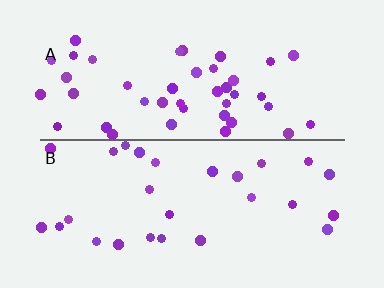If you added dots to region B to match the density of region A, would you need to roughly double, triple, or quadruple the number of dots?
Approximately double.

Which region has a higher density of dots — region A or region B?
A (the top).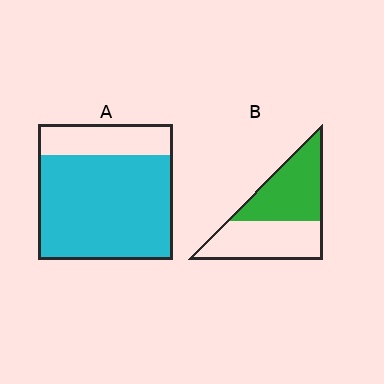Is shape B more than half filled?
Roughly half.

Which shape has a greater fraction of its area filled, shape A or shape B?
Shape A.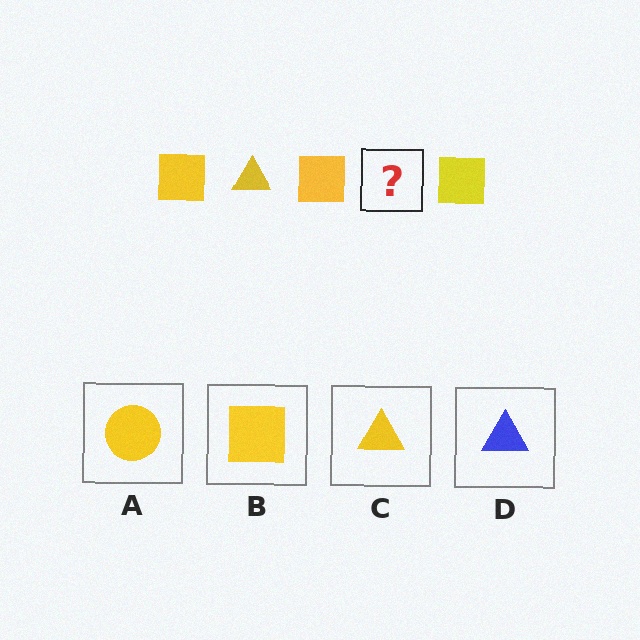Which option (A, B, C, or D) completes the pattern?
C.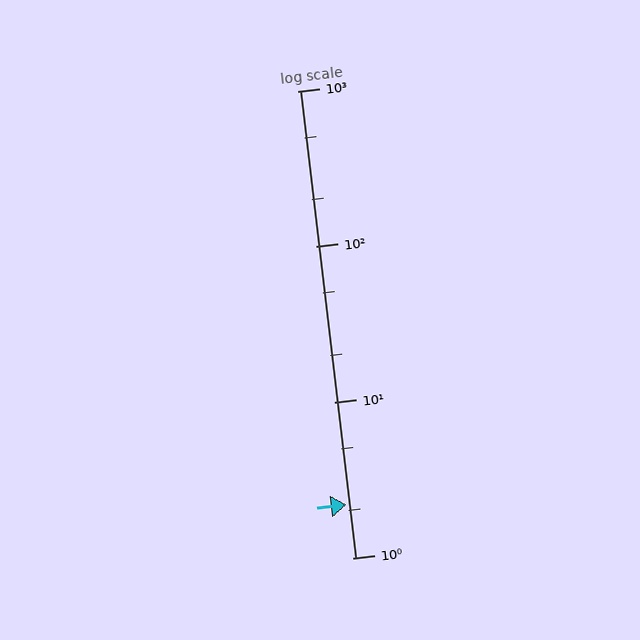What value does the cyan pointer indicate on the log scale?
The pointer indicates approximately 2.2.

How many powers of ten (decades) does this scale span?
The scale spans 3 decades, from 1 to 1000.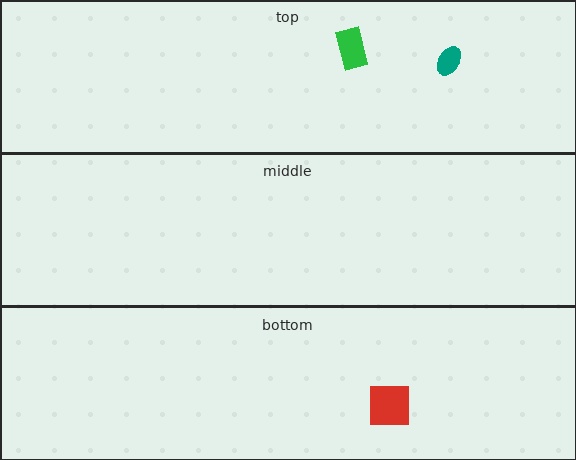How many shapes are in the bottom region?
1.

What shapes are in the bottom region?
The red square.